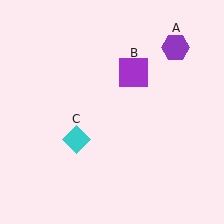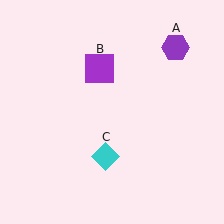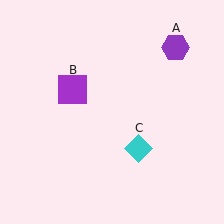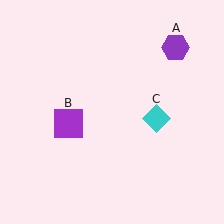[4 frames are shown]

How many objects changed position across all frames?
2 objects changed position: purple square (object B), cyan diamond (object C).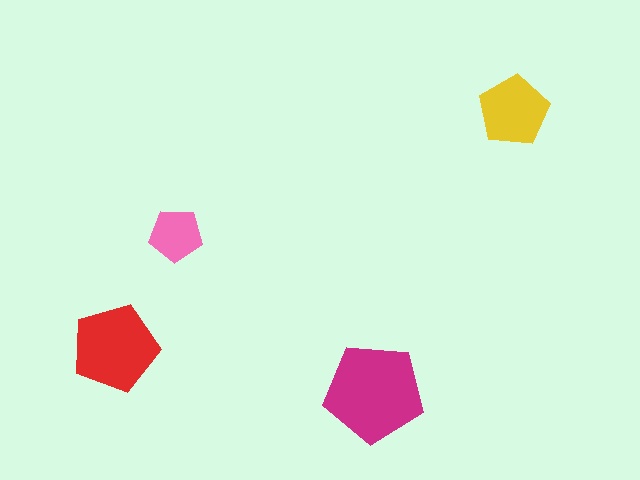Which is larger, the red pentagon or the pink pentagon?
The red one.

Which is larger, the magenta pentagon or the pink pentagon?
The magenta one.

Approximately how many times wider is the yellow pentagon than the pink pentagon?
About 1.5 times wider.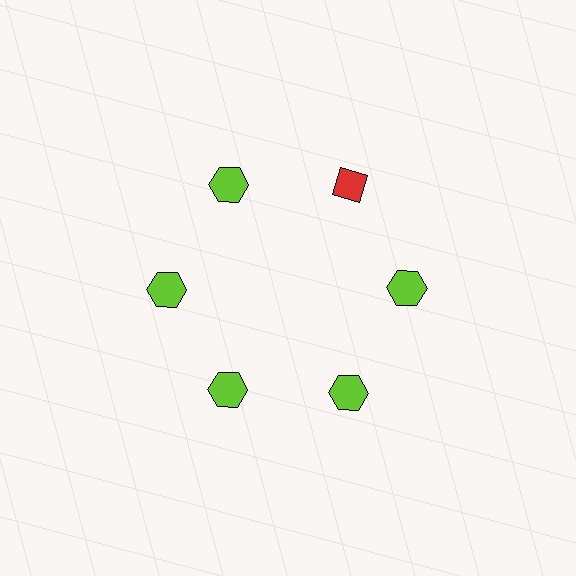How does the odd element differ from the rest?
It differs in both color (red instead of lime) and shape (diamond instead of hexagon).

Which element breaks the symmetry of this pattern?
The red diamond at roughly the 1 o'clock position breaks the symmetry. All other shapes are lime hexagons.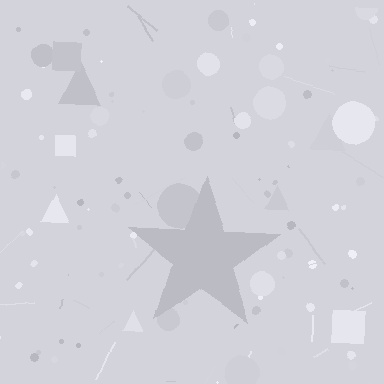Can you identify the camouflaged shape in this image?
The camouflaged shape is a star.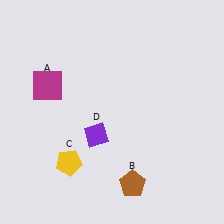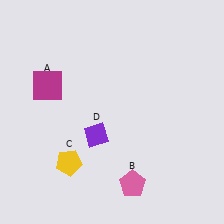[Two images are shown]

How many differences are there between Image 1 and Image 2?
There is 1 difference between the two images.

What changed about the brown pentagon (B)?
In Image 1, B is brown. In Image 2, it changed to pink.